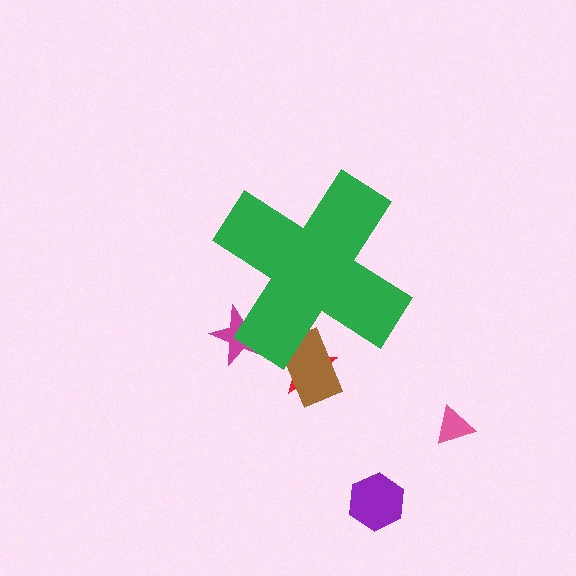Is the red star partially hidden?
Yes, the red star is partially hidden behind the green cross.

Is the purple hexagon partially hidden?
No, the purple hexagon is fully visible.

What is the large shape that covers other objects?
A green cross.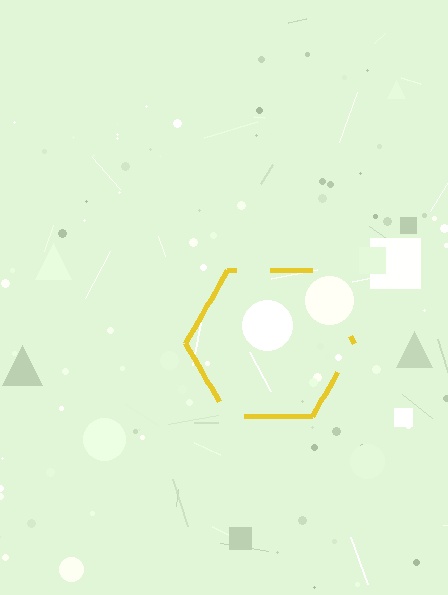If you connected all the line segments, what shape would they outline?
They would outline a hexagon.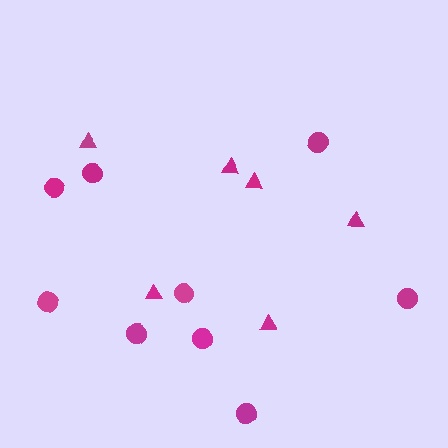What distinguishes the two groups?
There are 2 groups: one group of triangles (6) and one group of circles (9).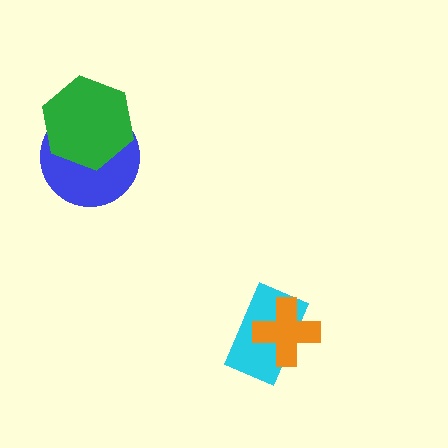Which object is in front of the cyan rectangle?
The orange cross is in front of the cyan rectangle.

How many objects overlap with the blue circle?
1 object overlaps with the blue circle.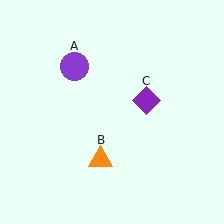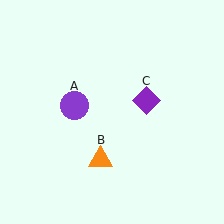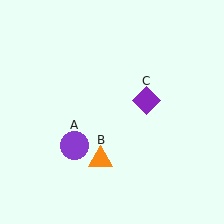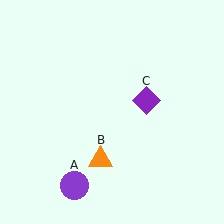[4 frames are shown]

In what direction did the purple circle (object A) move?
The purple circle (object A) moved down.